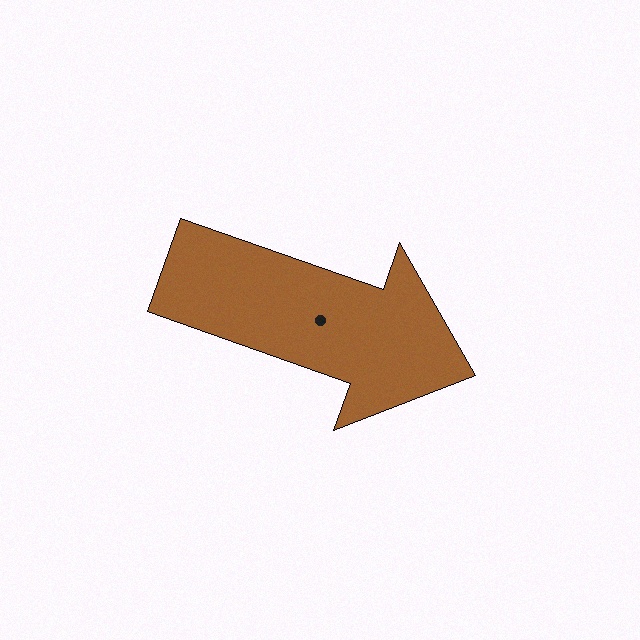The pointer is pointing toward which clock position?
Roughly 4 o'clock.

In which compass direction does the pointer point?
East.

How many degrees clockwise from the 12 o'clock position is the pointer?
Approximately 109 degrees.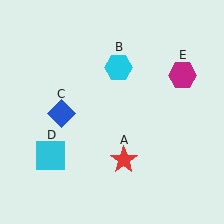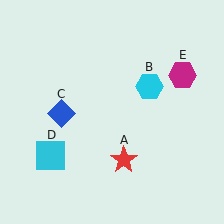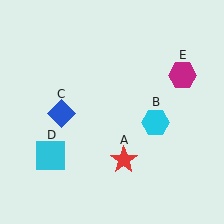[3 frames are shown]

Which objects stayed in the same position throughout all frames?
Red star (object A) and blue diamond (object C) and cyan square (object D) and magenta hexagon (object E) remained stationary.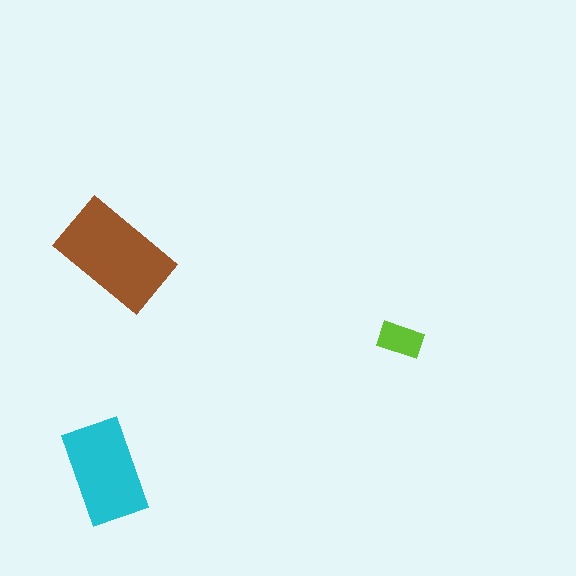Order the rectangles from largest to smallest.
the brown one, the cyan one, the lime one.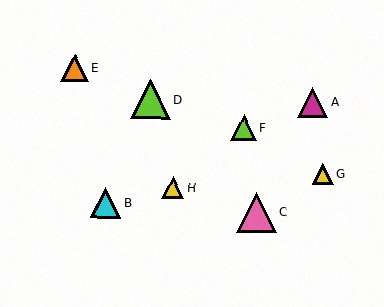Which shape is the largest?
The pink triangle (labeled C) is the largest.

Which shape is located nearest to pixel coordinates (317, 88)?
The magenta triangle (labeled A) at (313, 102) is nearest to that location.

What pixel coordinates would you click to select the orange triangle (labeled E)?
Click at (75, 68) to select the orange triangle E.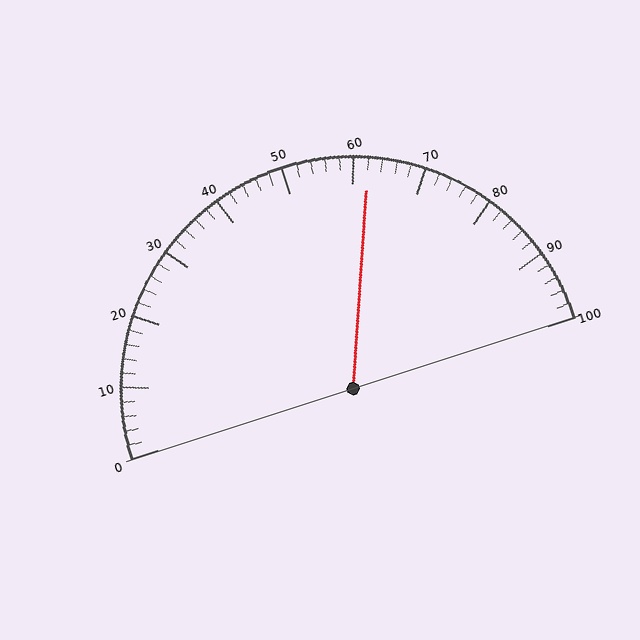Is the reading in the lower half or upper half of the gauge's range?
The reading is in the upper half of the range (0 to 100).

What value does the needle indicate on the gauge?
The needle indicates approximately 62.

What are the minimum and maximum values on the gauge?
The gauge ranges from 0 to 100.